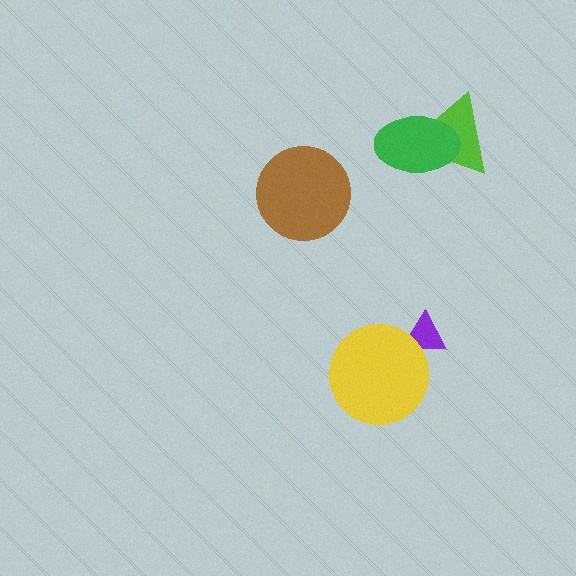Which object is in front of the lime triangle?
The green ellipse is in front of the lime triangle.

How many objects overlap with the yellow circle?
1 object overlaps with the yellow circle.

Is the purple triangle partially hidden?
Yes, it is partially covered by another shape.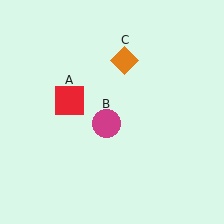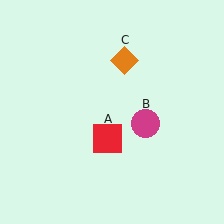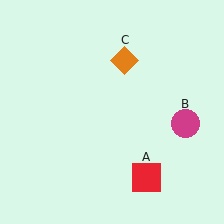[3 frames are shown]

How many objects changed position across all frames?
2 objects changed position: red square (object A), magenta circle (object B).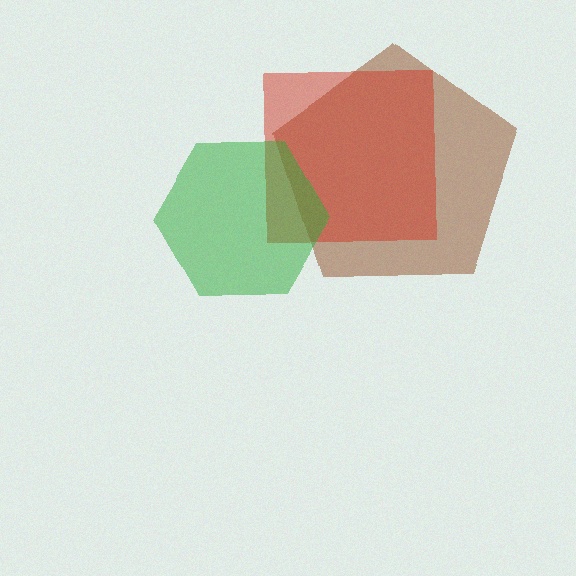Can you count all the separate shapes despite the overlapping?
Yes, there are 3 separate shapes.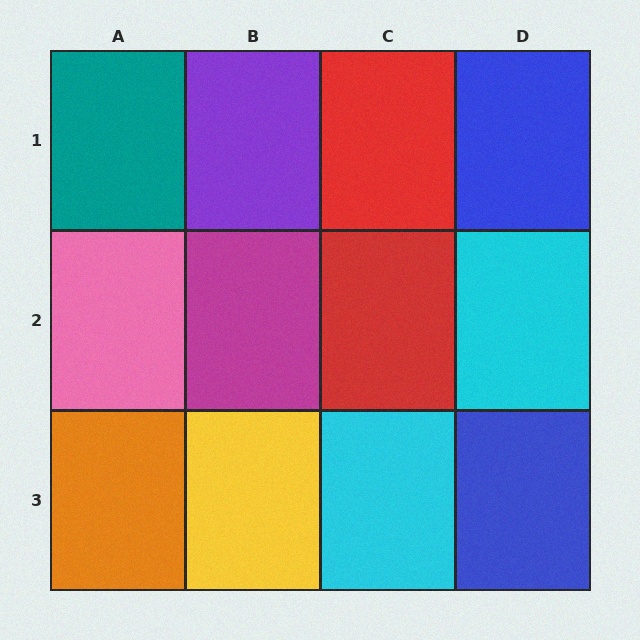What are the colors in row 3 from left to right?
Orange, yellow, cyan, blue.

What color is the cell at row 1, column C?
Red.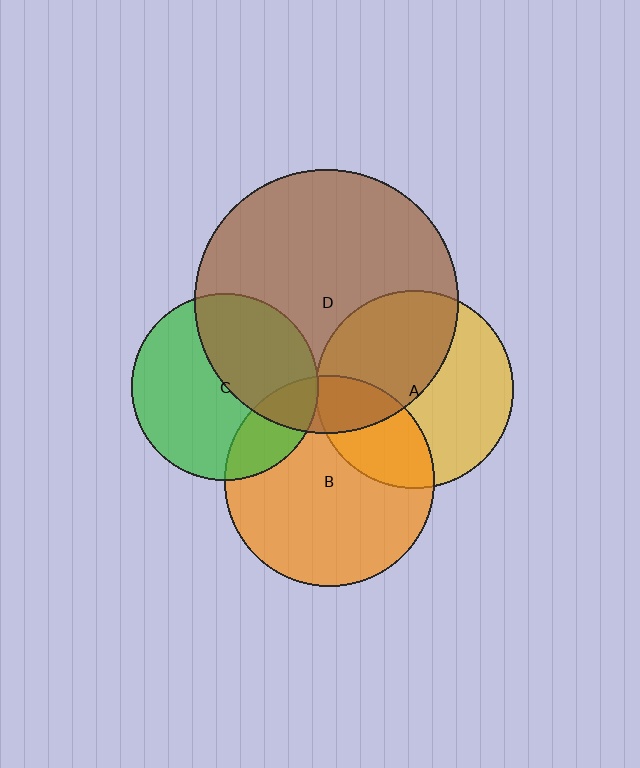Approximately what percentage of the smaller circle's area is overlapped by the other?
Approximately 40%.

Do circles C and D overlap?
Yes.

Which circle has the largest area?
Circle D (brown).